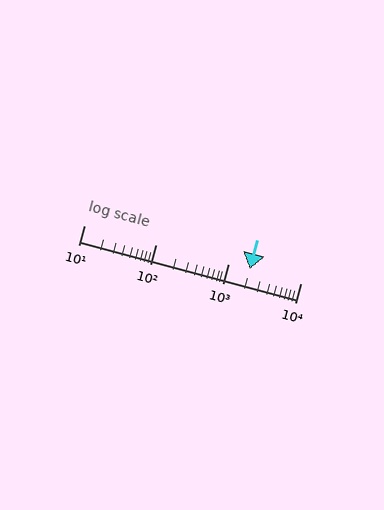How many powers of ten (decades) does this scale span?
The scale spans 3 decades, from 10 to 10000.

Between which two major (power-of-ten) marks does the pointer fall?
The pointer is between 1000 and 10000.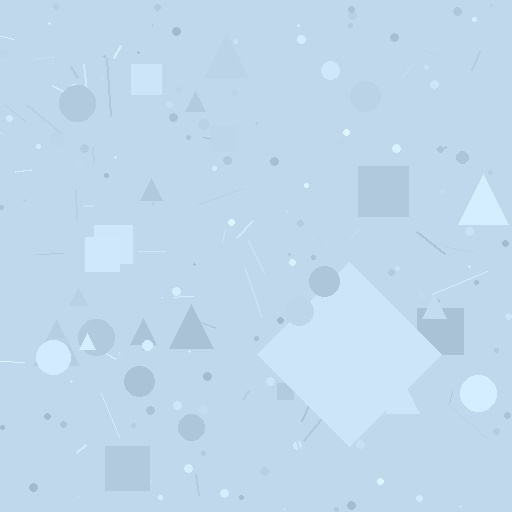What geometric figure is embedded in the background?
A diamond is embedded in the background.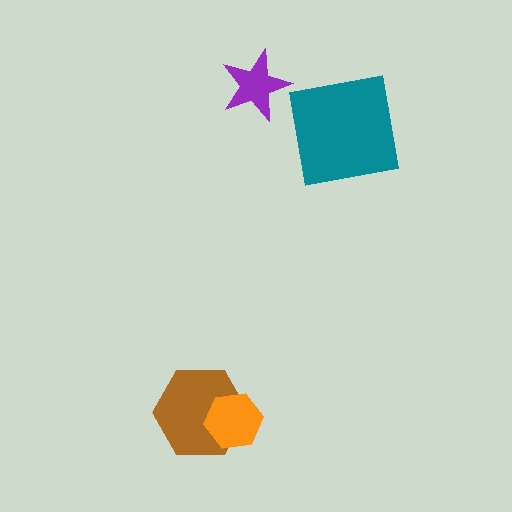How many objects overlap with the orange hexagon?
1 object overlaps with the orange hexagon.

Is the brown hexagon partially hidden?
Yes, it is partially covered by another shape.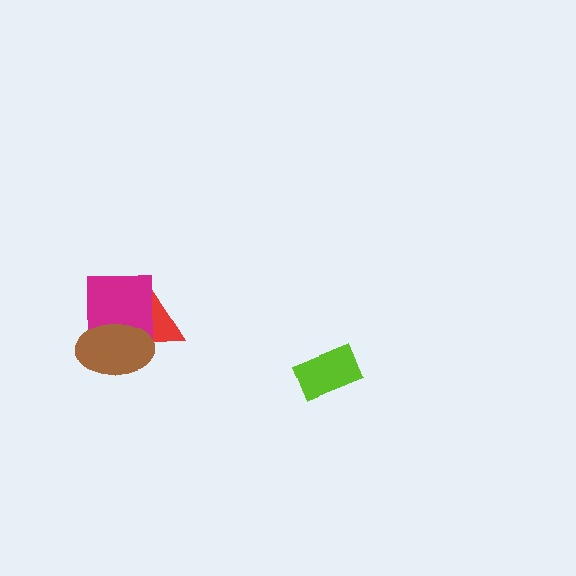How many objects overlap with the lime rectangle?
0 objects overlap with the lime rectangle.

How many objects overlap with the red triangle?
2 objects overlap with the red triangle.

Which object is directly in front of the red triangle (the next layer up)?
The magenta square is directly in front of the red triangle.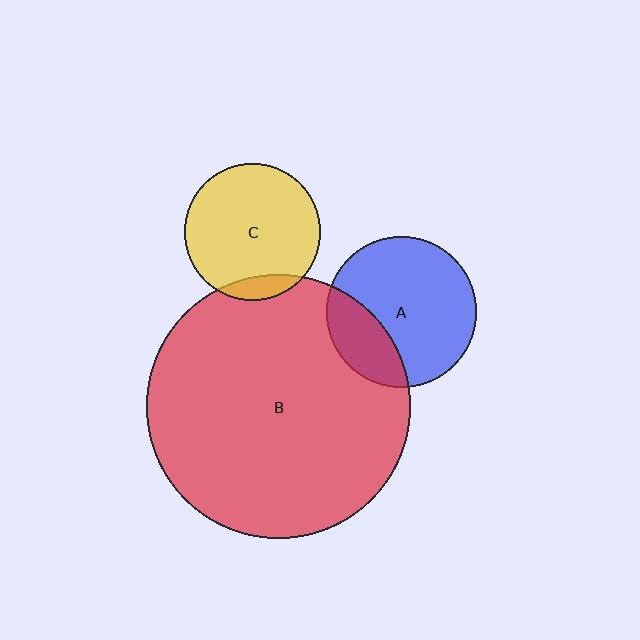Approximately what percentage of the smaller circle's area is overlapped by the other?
Approximately 10%.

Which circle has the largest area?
Circle B (red).